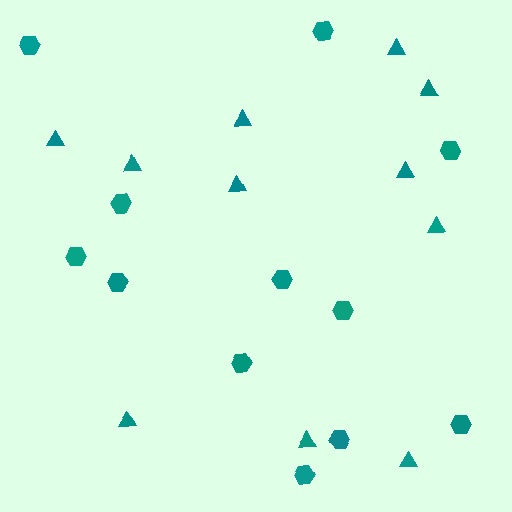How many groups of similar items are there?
There are 2 groups: one group of triangles (11) and one group of hexagons (12).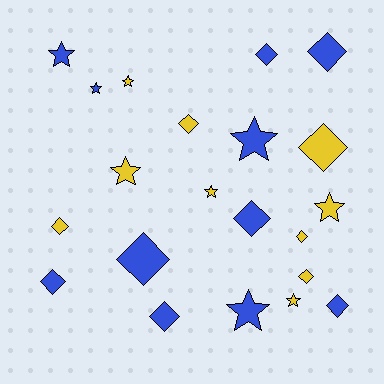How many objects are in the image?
There are 21 objects.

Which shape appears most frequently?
Diamond, with 12 objects.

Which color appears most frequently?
Blue, with 11 objects.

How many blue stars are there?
There are 4 blue stars.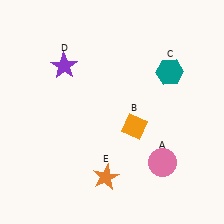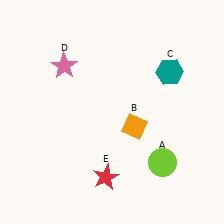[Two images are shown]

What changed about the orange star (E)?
In Image 1, E is orange. In Image 2, it changed to red.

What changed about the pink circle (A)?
In Image 1, A is pink. In Image 2, it changed to lime.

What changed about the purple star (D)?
In Image 1, D is purple. In Image 2, it changed to pink.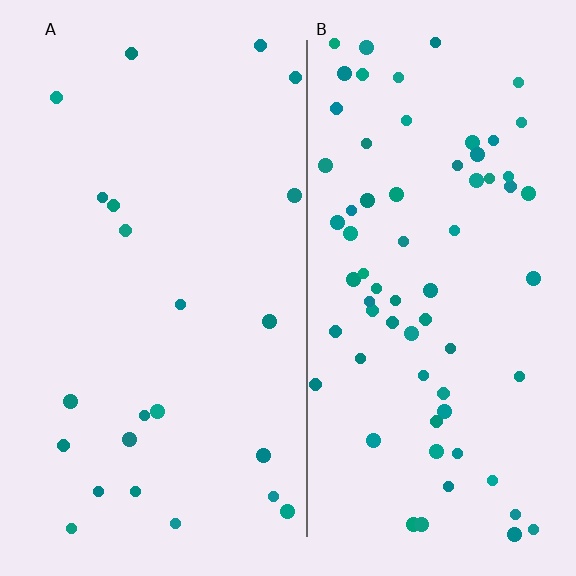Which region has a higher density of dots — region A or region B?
B (the right).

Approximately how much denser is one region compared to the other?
Approximately 3.1× — region B over region A.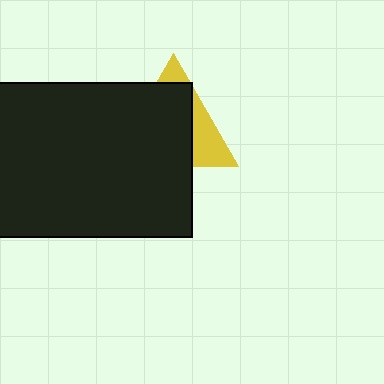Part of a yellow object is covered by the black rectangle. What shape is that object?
It is a triangle.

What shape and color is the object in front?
The object in front is a black rectangle.